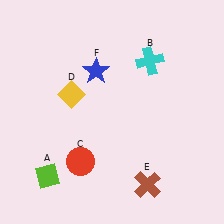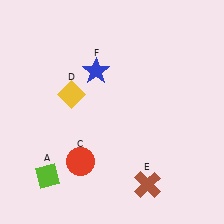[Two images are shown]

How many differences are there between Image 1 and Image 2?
There is 1 difference between the two images.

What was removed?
The cyan cross (B) was removed in Image 2.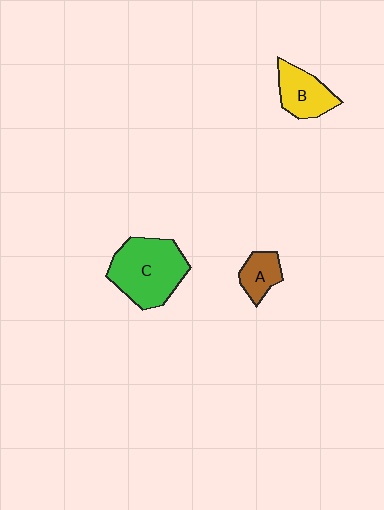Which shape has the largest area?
Shape C (green).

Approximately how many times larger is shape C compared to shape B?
Approximately 1.8 times.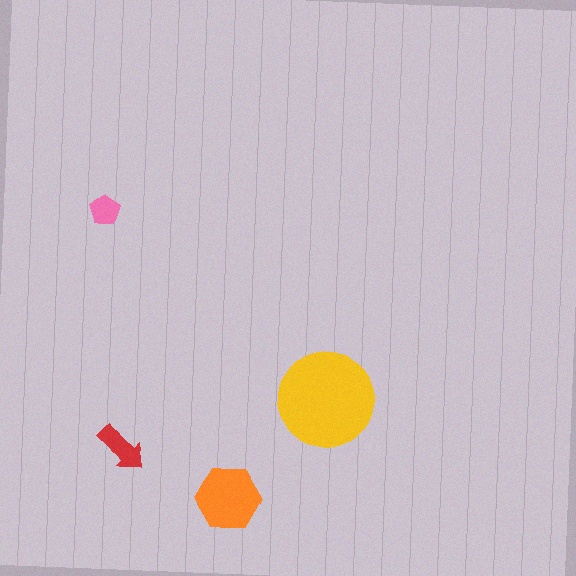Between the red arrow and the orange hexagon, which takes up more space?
The orange hexagon.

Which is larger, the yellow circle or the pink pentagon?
The yellow circle.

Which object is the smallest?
The pink pentagon.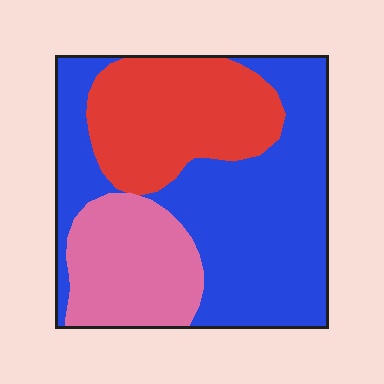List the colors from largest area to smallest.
From largest to smallest: blue, red, pink.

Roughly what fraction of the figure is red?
Red takes up about one quarter (1/4) of the figure.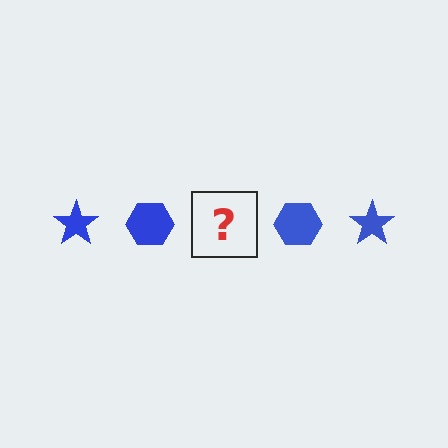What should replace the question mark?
The question mark should be replaced with a blue star.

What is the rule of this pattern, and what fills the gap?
The rule is that the pattern cycles through star, hexagon shapes in blue. The gap should be filled with a blue star.